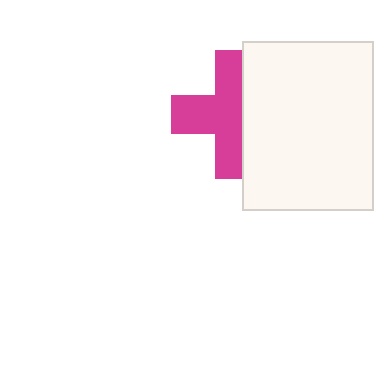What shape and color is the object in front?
The object in front is a white rectangle.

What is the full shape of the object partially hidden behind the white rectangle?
The partially hidden object is a magenta cross.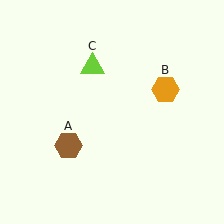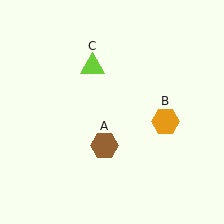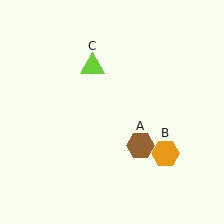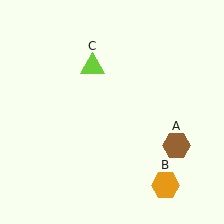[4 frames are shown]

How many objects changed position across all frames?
2 objects changed position: brown hexagon (object A), orange hexagon (object B).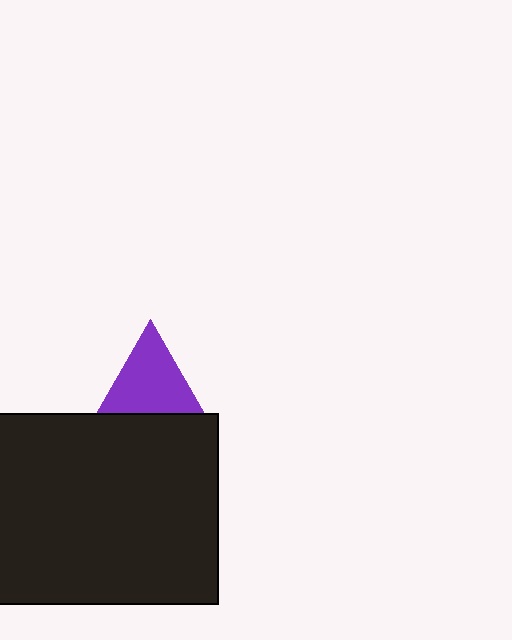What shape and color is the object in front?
The object in front is a black rectangle.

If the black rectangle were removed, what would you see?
You would see the complete purple triangle.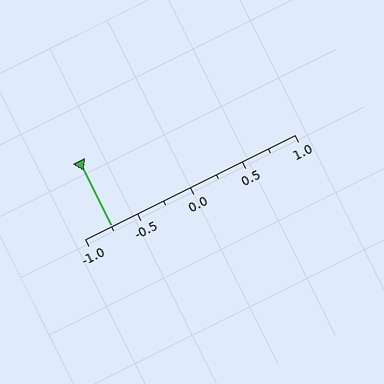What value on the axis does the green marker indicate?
The marker indicates approximately -0.75.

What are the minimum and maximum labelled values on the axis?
The axis runs from -1.0 to 1.0.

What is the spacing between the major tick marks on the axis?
The major ticks are spaced 0.5 apart.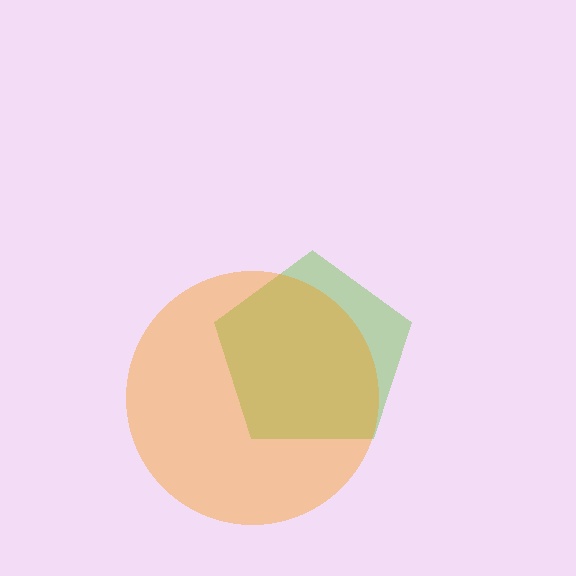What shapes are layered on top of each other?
The layered shapes are: a lime pentagon, an orange circle.